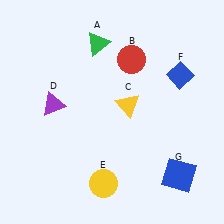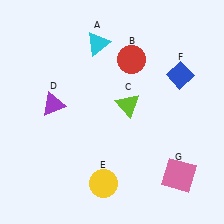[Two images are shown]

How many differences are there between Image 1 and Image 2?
There are 3 differences between the two images.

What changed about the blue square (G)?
In Image 1, G is blue. In Image 2, it changed to pink.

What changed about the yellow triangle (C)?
In Image 1, C is yellow. In Image 2, it changed to lime.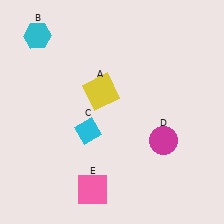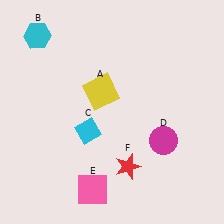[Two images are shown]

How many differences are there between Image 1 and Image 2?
There is 1 difference between the two images.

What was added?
A red star (F) was added in Image 2.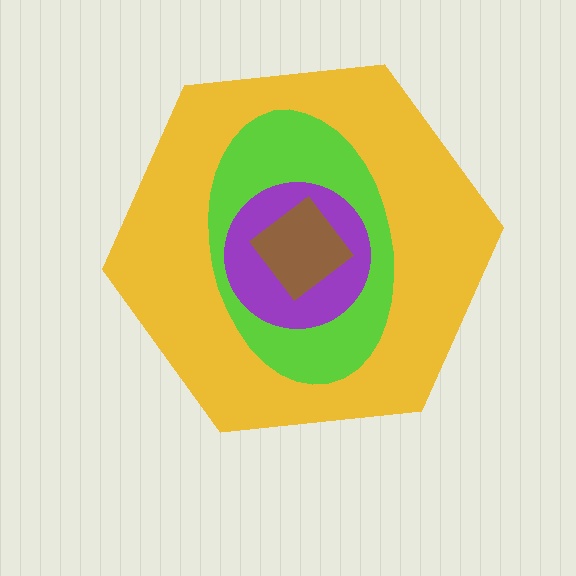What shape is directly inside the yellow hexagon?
The lime ellipse.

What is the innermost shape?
The brown diamond.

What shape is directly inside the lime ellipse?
The purple circle.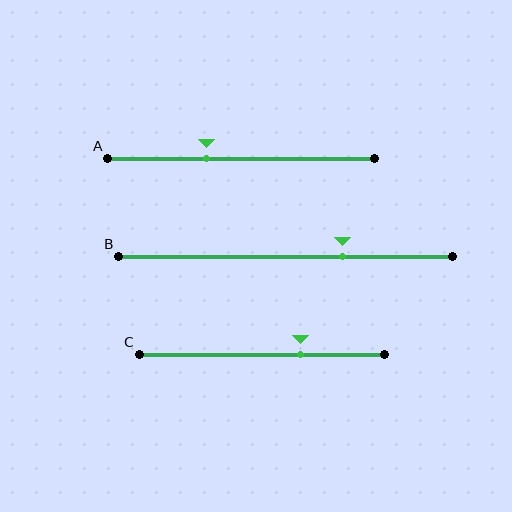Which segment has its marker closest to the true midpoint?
Segment A has its marker closest to the true midpoint.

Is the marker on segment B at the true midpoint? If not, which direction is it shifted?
No, the marker on segment B is shifted to the right by about 17% of the segment length.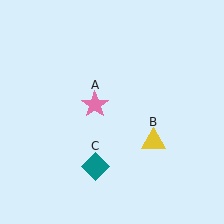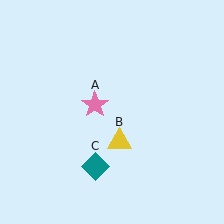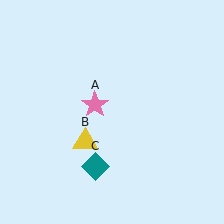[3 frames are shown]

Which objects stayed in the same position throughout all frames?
Pink star (object A) and teal diamond (object C) remained stationary.